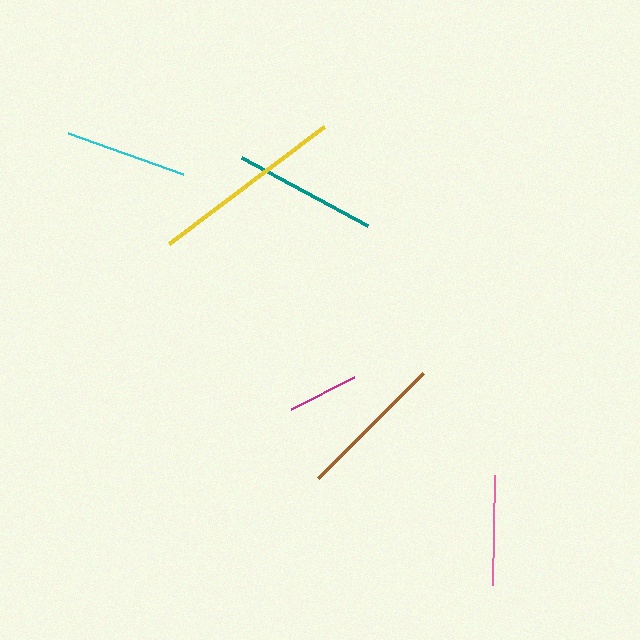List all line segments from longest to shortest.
From longest to shortest: yellow, brown, teal, cyan, pink, magenta.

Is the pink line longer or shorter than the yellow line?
The yellow line is longer than the pink line.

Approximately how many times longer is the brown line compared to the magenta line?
The brown line is approximately 2.1 times the length of the magenta line.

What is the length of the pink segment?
The pink segment is approximately 111 pixels long.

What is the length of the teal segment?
The teal segment is approximately 143 pixels long.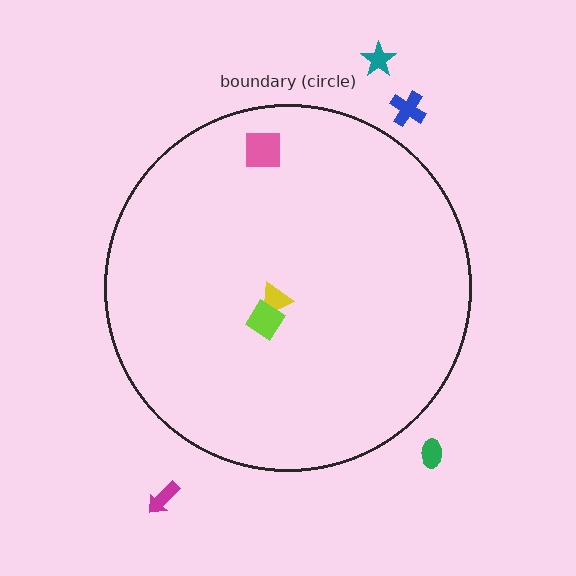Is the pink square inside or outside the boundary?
Inside.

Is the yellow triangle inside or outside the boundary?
Inside.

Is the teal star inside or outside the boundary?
Outside.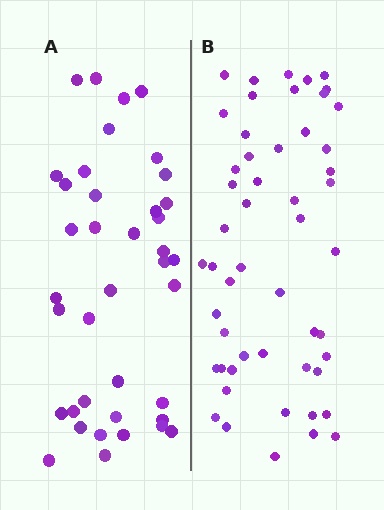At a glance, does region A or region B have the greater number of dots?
Region B (the right region) has more dots.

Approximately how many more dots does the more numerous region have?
Region B has approximately 15 more dots than region A.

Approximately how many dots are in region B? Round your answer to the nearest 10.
About 50 dots. (The exact count is 52, which rounds to 50.)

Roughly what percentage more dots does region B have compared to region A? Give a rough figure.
About 35% more.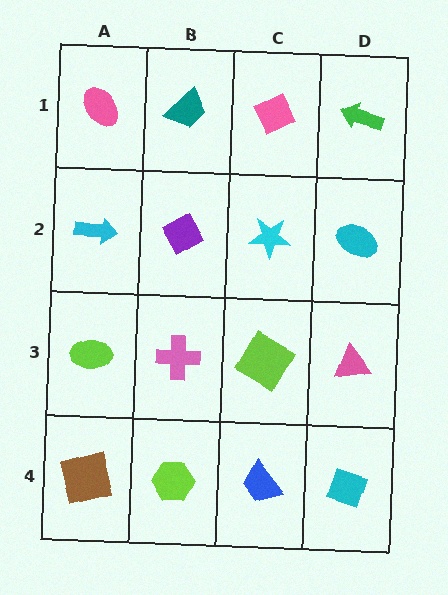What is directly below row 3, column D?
A cyan diamond.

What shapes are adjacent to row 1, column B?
A purple diamond (row 2, column B), a pink ellipse (row 1, column A), a pink diamond (row 1, column C).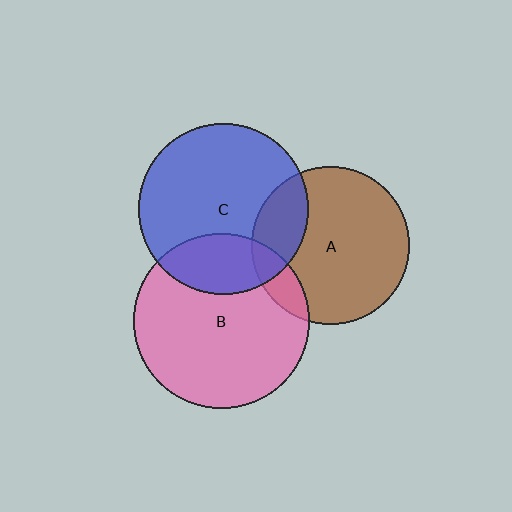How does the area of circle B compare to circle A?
Approximately 1.2 times.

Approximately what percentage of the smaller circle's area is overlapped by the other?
Approximately 25%.